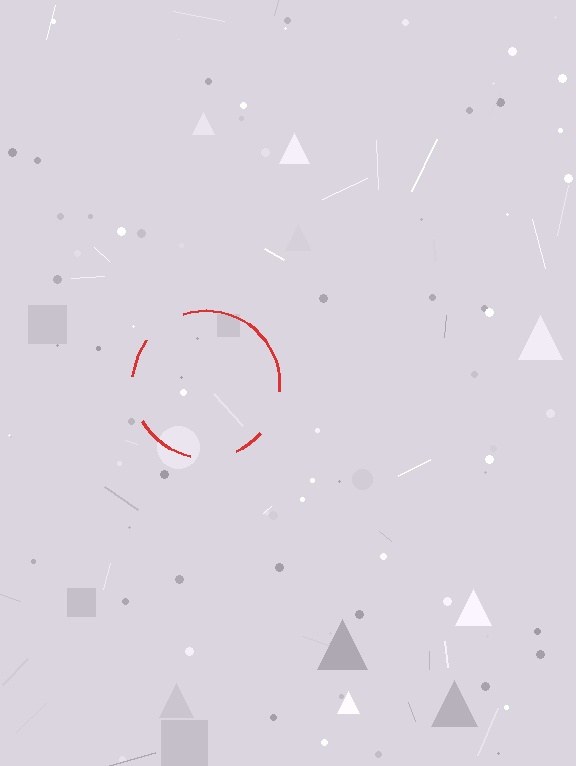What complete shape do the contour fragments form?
The contour fragments form a circle.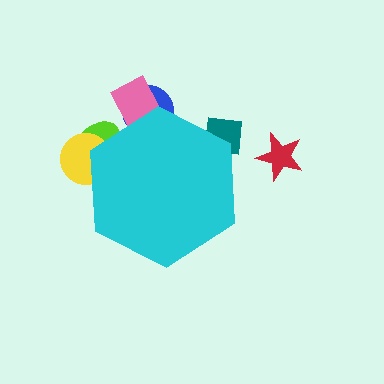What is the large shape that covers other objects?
A cyan hexagon.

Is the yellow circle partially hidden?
Yes, the yellow circle is partially hidden behind the cyan hexagon.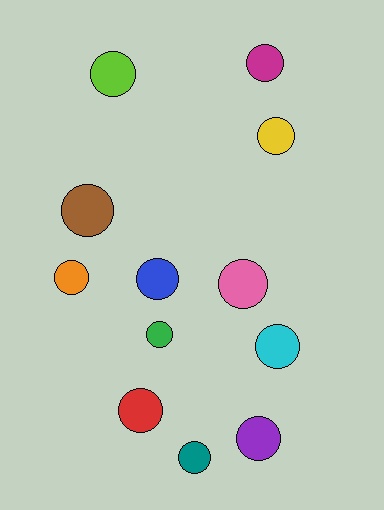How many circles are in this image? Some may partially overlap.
There are 12 circles.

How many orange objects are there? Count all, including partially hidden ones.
There is 1 orange object.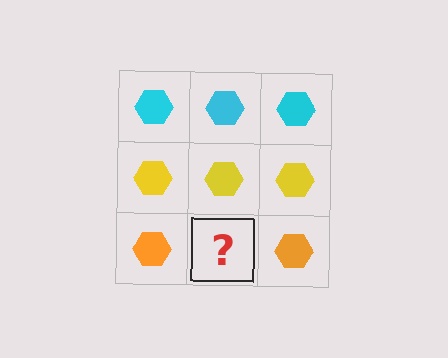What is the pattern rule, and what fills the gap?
The rule is that each row has a consistent color. The gap should be filled with an orange hexagon.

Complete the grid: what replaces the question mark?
The question mark should be replaced with an orange hexagon.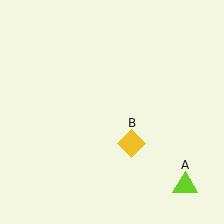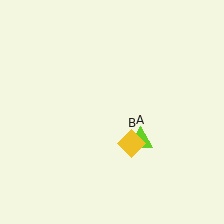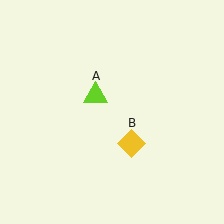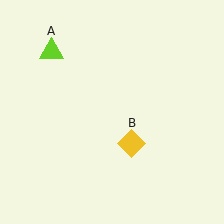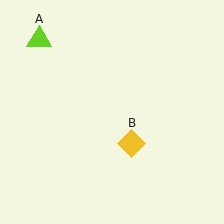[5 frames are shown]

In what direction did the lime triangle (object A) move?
The lime triangle (object A) moved up and to the left.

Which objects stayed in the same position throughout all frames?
Yellow diamond (object B) remained stationary.